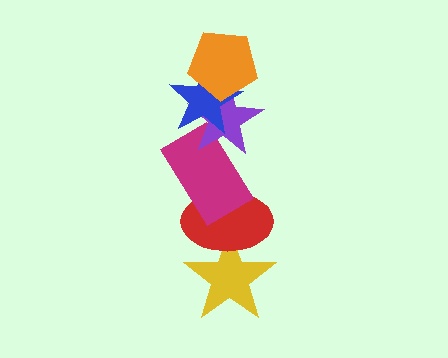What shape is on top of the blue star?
The orange pentagon is on top of the blue star.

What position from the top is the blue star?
The blue star is 2nd from the top.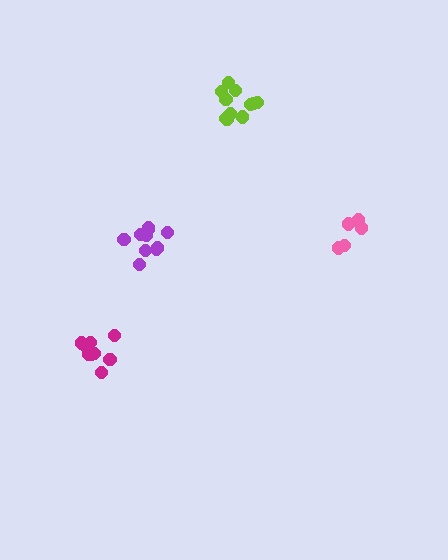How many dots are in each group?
Group 1: 10 dots, Group 2: 5 dots, Group 3: 11 dots, Group 4: 9 dots (35 total).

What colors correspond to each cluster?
The clusters are colored: purple, pink, lime, magenta.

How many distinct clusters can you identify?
There are 4 distinct clusters.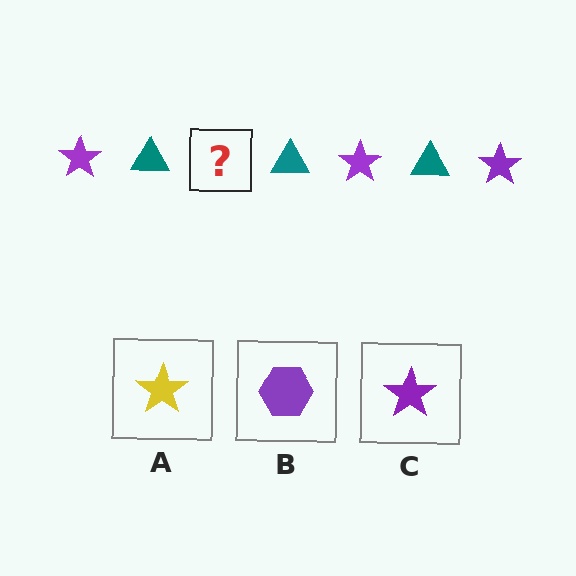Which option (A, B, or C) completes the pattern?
C.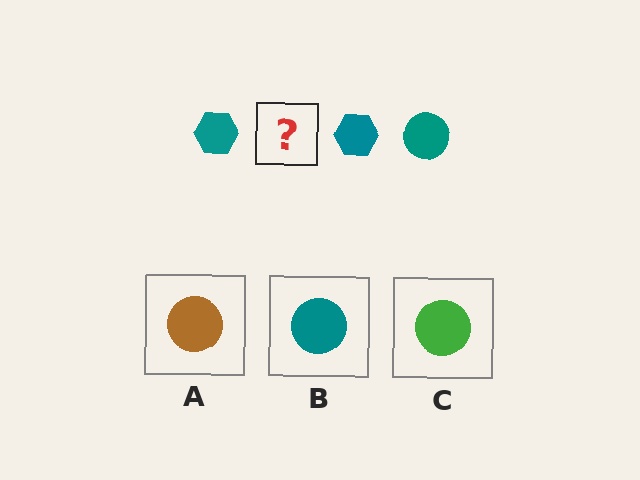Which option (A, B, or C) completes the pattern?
B.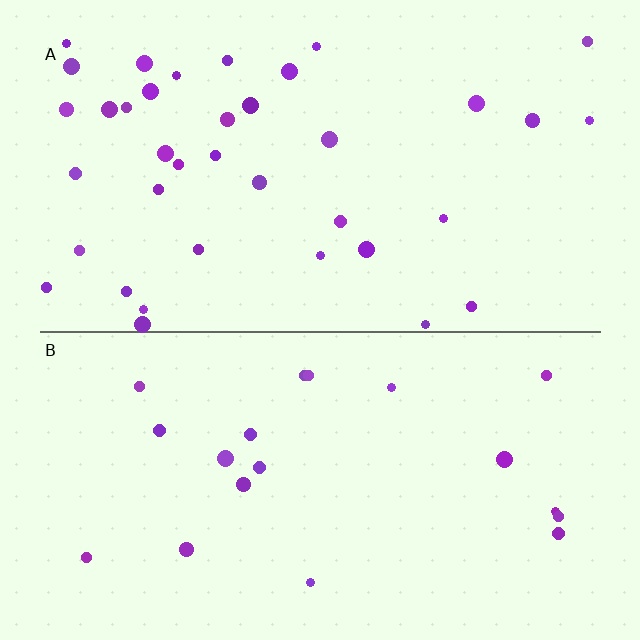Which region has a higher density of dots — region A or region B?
A (the top).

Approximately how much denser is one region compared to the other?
Approximately 2.0× — region A over region B.